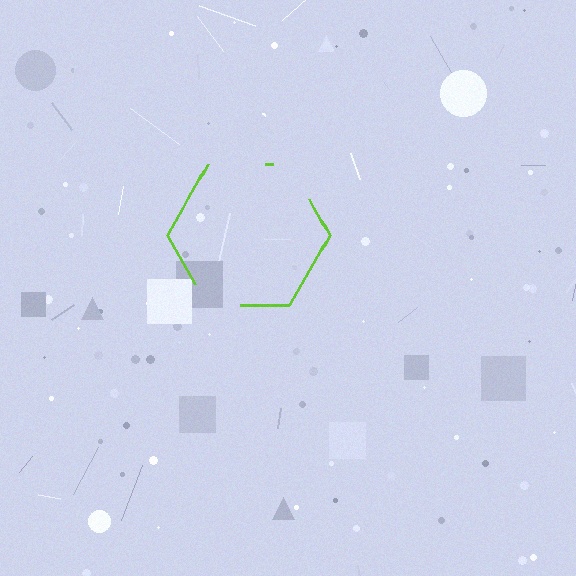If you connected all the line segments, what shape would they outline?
They would outline a hexagon.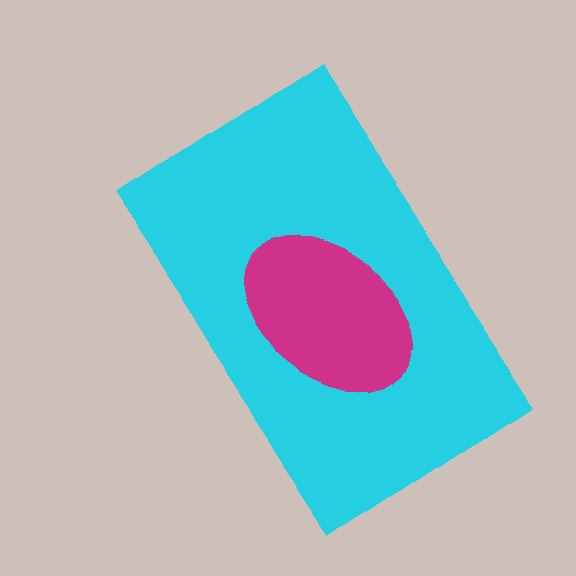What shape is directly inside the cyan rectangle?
The magenta ellipse.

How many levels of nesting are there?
2.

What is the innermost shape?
The magenta ellipse.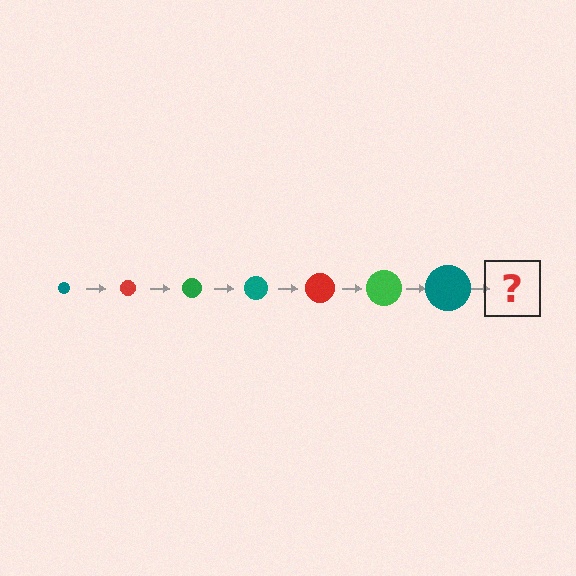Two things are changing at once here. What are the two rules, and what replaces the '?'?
The two rules are that the circle grows larger each step and the color cycles through teal, red, and green. The '?' should be a red circle, larger than the previous one.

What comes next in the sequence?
The next element should be a red circle, larger than the previous one.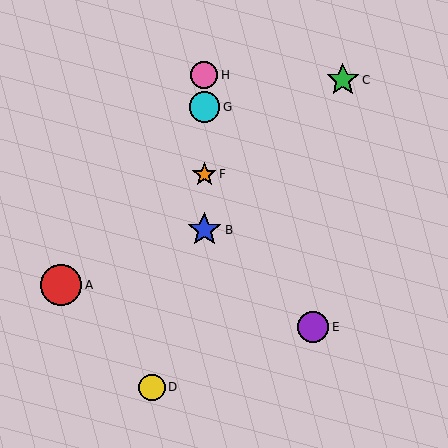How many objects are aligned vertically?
4 objects (B, F, G, H) are aligned vertically.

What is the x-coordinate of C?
Object C is at x≈343.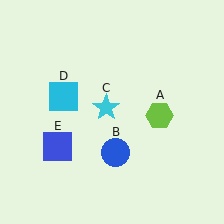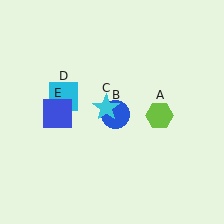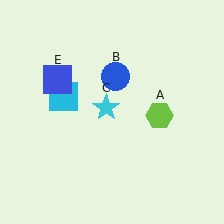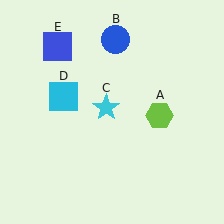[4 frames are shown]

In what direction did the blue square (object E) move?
The blue square (object E) moved up.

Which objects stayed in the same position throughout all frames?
Lime hexagon (object A) and cyan star (object C) and cyan square (object D) remained stationary.